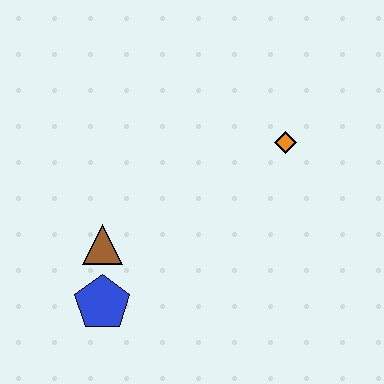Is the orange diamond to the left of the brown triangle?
No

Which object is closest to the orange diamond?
The brown triangle is closest to the orange diamond.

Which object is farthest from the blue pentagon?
The orange diamond is farthest from the blue pentagon.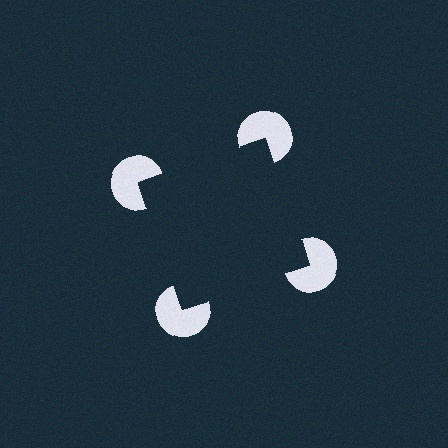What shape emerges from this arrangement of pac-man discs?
An illusory square — its edges are inferred from the aligned wedge cuts in the pac-man discs, not physically drawn.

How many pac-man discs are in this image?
There are 4 — one at each vertex of the illusory square.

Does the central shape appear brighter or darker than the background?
It typically appears slightly darker than the background, even though no actual brightness change is drawn.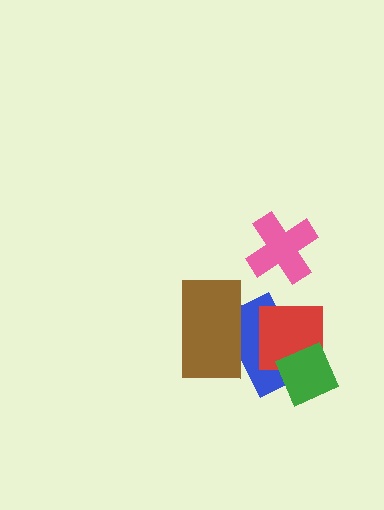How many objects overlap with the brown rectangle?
1 object overlaps with the brown rectangle.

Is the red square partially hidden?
Yes, it is partially covered by another shape.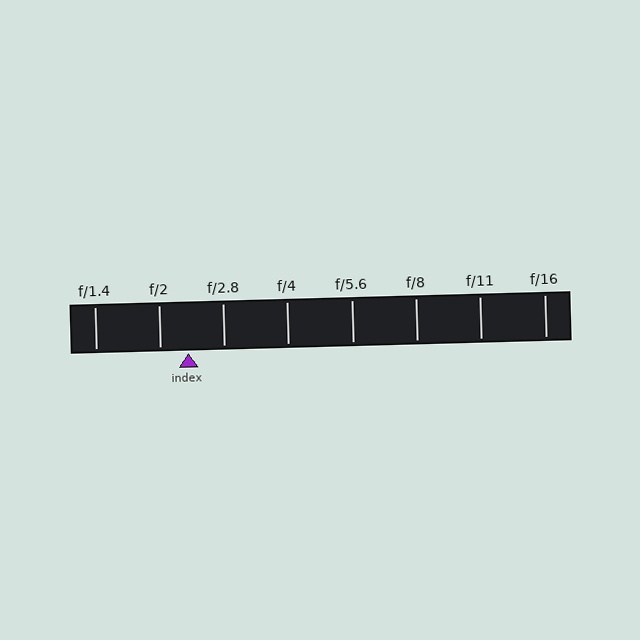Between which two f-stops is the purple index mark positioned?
The index mark is between f/2 and f/2.8.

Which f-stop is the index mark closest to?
The index mark is closest to f/2.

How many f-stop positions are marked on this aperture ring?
There are 8 f-stop positions marked.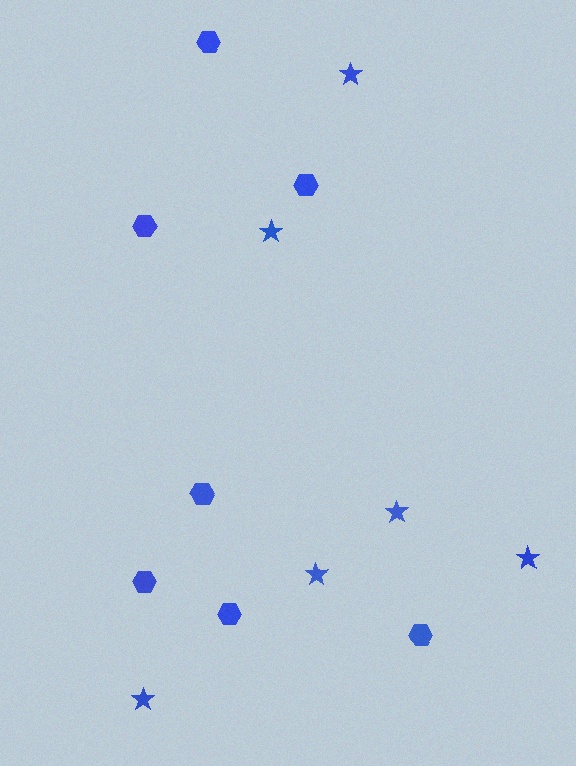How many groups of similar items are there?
There are 2 groups: one group of stars (6) and one group of hexagons (7).